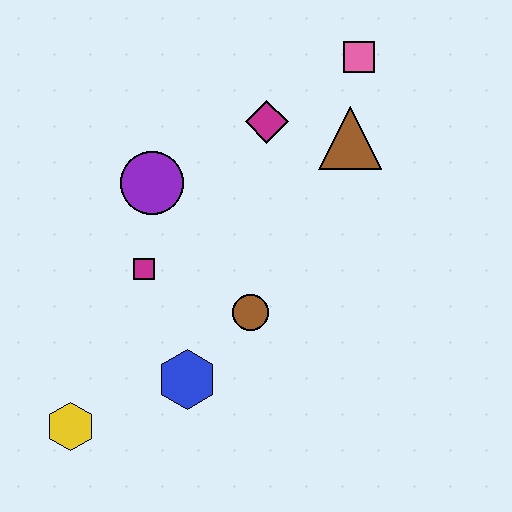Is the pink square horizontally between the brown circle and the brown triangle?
No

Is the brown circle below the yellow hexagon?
No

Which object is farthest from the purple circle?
The yellow hexagon is farthest from the purple circle.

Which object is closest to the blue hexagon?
The brown circle is closest to the blue hexagon.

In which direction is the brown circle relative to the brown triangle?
The brown circle is below the brown triangle.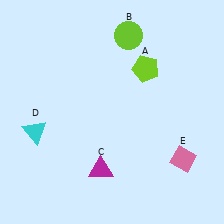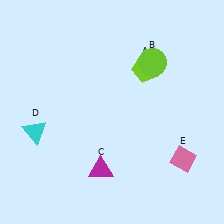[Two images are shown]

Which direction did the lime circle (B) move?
The lime circle (B) moved down.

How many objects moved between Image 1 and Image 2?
1 object moved between the two images.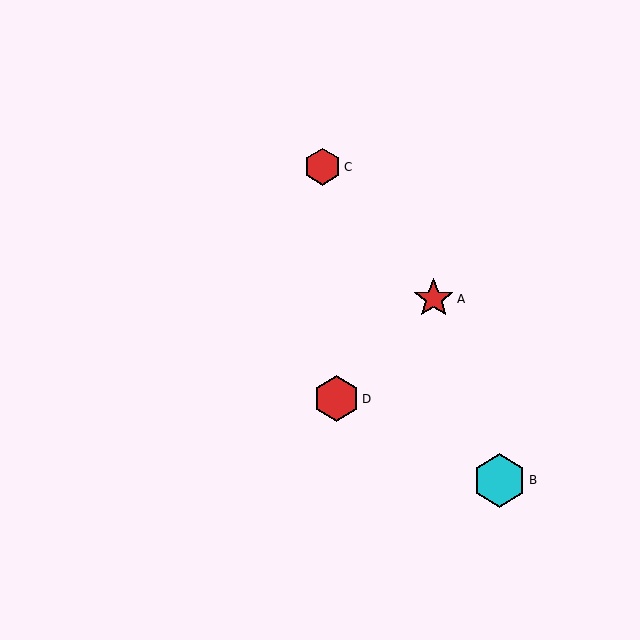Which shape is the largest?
The cyan hexagon (labeled B) is the largest.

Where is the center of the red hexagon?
The center of the red hexagon is at (323, 167).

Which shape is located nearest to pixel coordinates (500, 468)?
The cyan hexagon (labeled B) at (499, 480) is nearest to that location.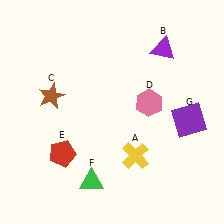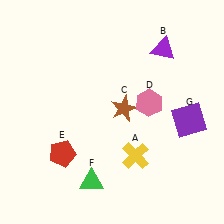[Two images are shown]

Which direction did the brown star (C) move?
The brown star (C) moved right.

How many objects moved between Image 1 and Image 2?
1 object moved between the two images.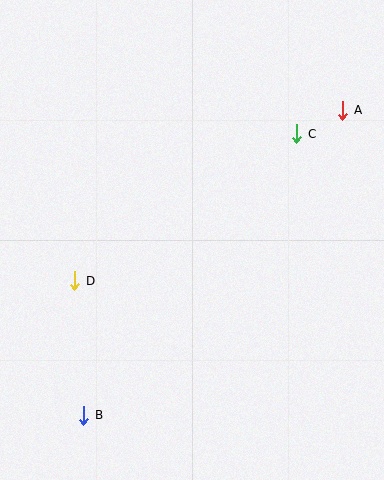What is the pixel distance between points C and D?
The distance between C and D is 266 pixels.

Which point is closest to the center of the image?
Point D at (74, 281) is closest to the center.